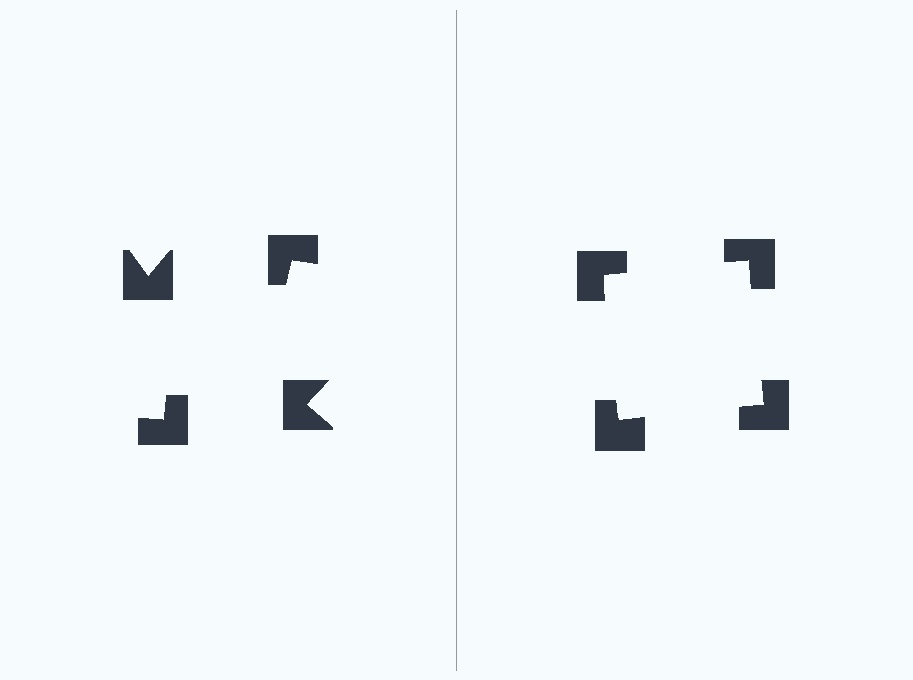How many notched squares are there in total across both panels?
8 — 4 on each side.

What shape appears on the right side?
An illusory square.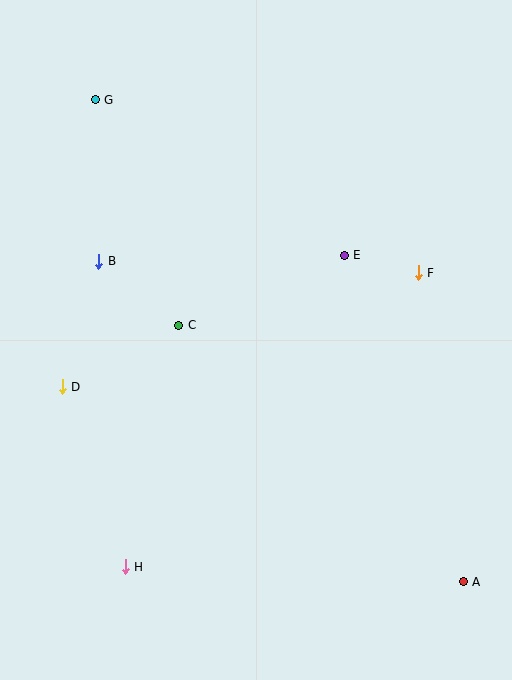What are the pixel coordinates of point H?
Point H is at (125, 567).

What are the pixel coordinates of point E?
Point E is at (344, 255).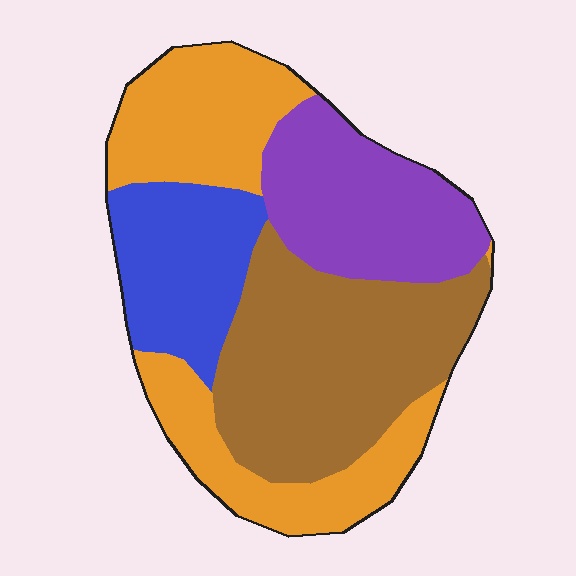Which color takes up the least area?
Blue, at roughly 15%.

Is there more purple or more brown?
Brown.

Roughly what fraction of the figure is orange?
Orange covers about 30% of the figure.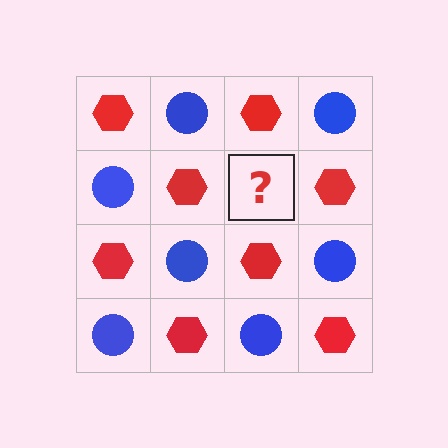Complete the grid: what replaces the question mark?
The question mark should be replaced with a blue circle.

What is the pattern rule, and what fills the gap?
The rule is that it alternates red hexagon and blue circle in a checkerboard pattern. The gap should be filled with a blue circle.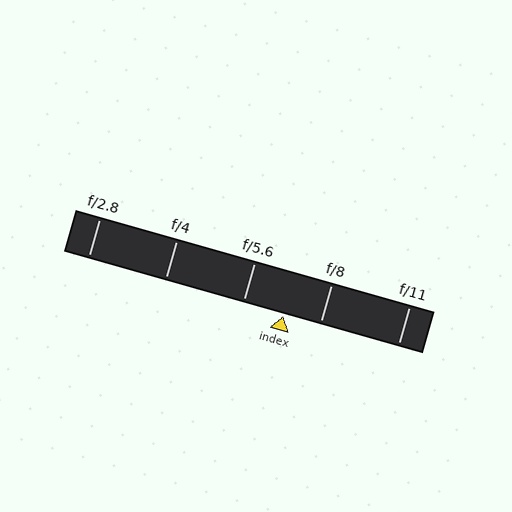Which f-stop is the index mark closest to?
The index mark is closest to f/8.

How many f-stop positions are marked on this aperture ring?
There are 5 f-stop positions marked.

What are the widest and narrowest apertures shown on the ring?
The widest aperture shown is f/2.8 and the narrowest is f/11.